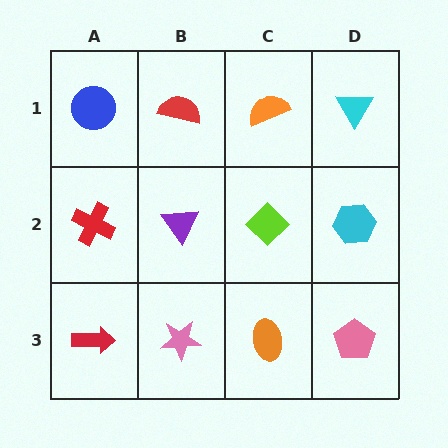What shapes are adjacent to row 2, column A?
A blue circle (row 1, column A), a red arrow (row 3, column A), a purple triangle (row 2, column B).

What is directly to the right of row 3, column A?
A pink star.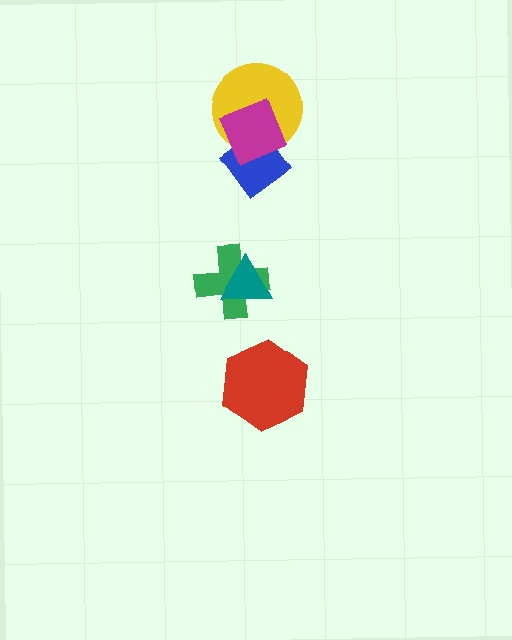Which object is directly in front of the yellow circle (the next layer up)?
The blue diamond is directly in front of the yellow circle.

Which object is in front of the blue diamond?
The magenta square is in front of the blue diamond.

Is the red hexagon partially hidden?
No, no other shape covers it.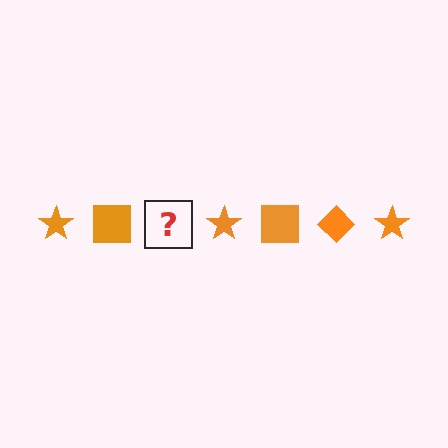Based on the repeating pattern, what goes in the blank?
The blank should be an orange diamond.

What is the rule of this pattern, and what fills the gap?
The rule is that the pattern cycles through star, square, diamond shapes in orange. The gap should be filled with an orange diamond.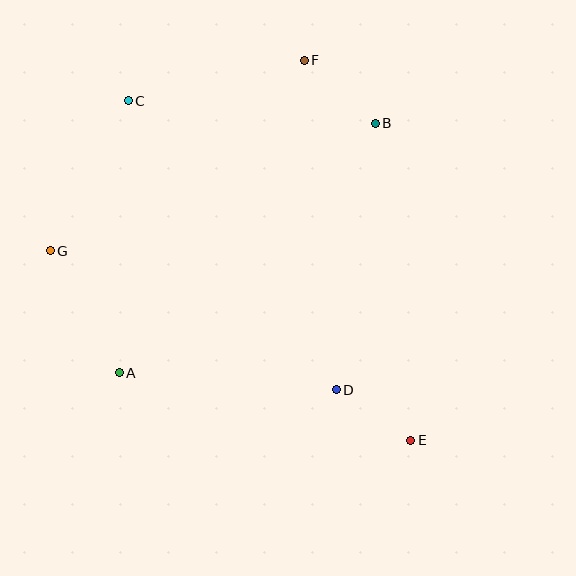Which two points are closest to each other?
Points D and E are closest to each other.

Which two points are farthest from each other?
Points C and E are farthest from each other.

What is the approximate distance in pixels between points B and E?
The distance between B and E is approximately 319 pixels.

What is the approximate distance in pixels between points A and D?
The distance between A and D is approximately 218 pixels.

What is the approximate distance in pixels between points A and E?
The distance between A and E is approximately 299 pixels.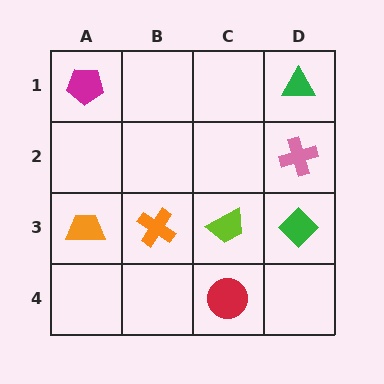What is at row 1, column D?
A green triangle.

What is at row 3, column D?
A green diamond.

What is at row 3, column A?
An orange trapezoid.